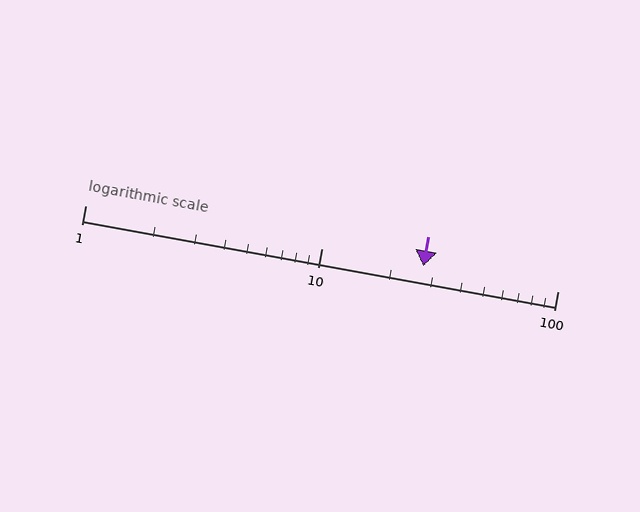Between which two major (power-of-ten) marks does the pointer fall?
The pointer is between 10 and 100.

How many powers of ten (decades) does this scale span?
The scale spans 2 decades, from 1 to 100.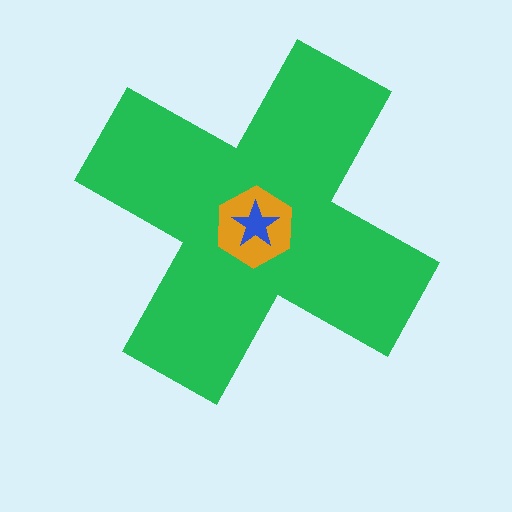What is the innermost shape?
The blue star.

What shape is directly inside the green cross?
The orange hexagon.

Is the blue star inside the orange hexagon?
Yes.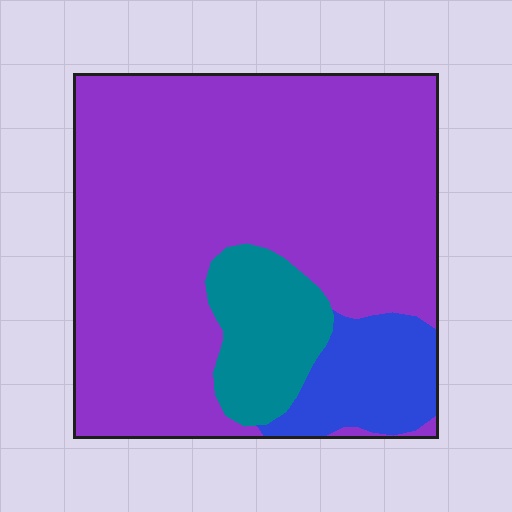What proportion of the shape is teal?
Teal covers about 10% of the shape.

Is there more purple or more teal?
Purple.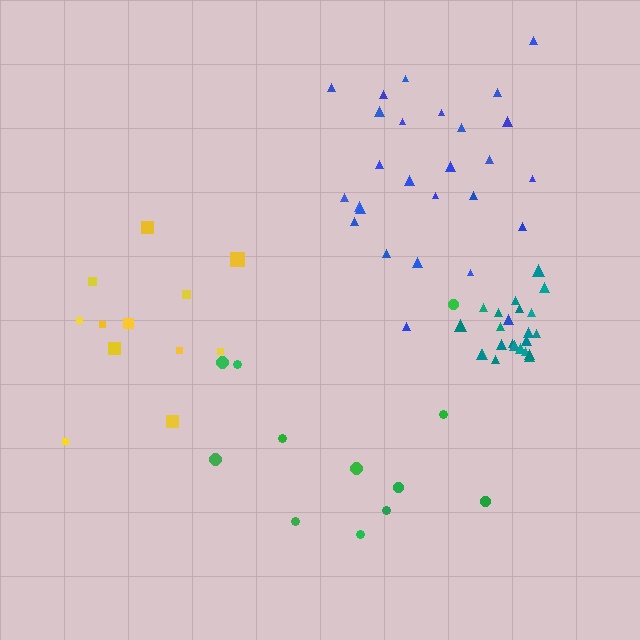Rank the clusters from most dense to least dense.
teal, blue, yellow, green.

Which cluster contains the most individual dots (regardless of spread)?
Blue (27).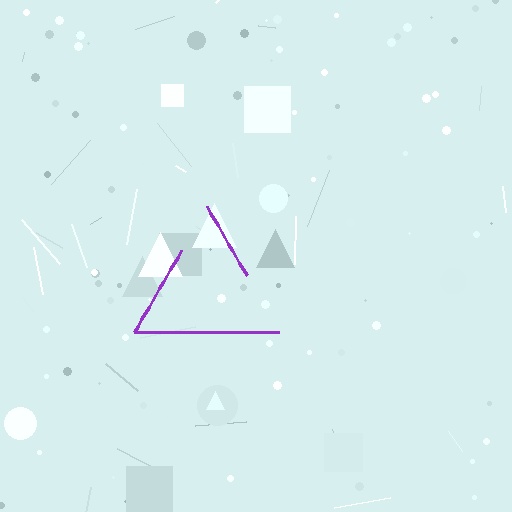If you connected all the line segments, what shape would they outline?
They would outline a triangle.